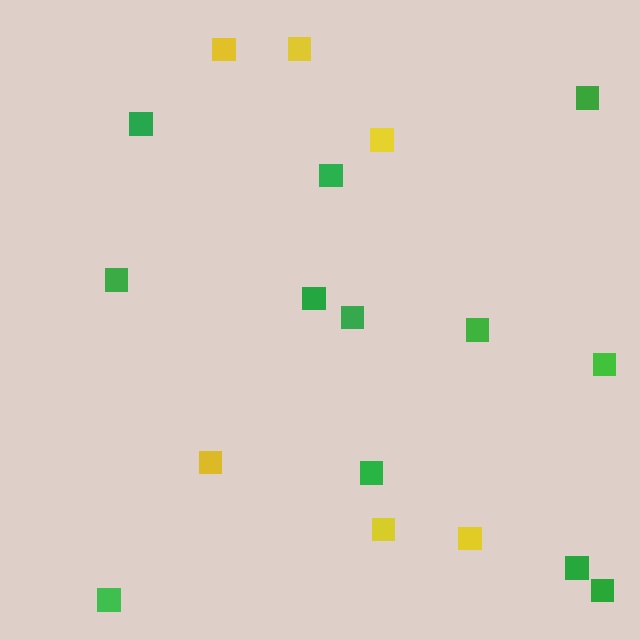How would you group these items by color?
There are 2 groups: one group of yellow squares (6) and one group of green squares (12).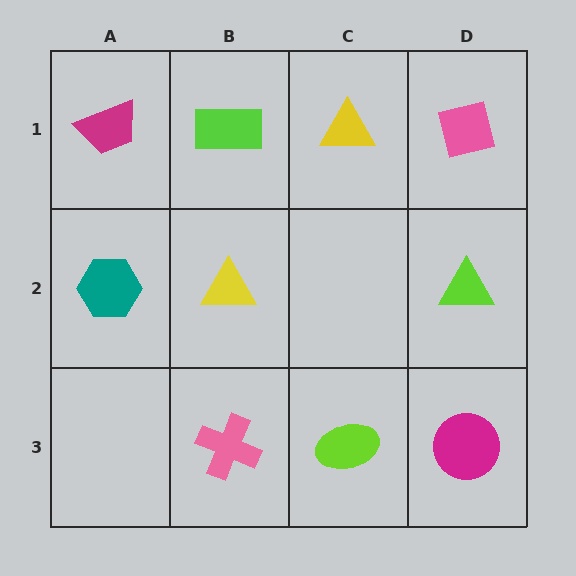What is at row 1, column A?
A magenta trapezoid.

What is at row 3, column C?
A lime ellipse.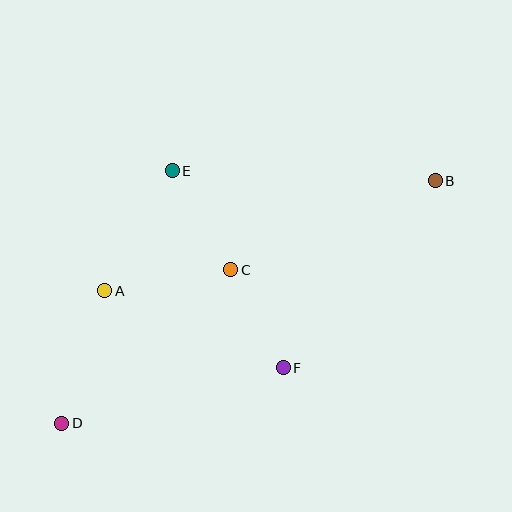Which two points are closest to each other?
Points C and F are closest to each other.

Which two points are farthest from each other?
Points B and D are farthest from each other.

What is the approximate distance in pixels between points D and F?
The distance between D and F is approximately 229 pixels.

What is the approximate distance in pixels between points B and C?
The distance between B and C is approximately 223 pixels.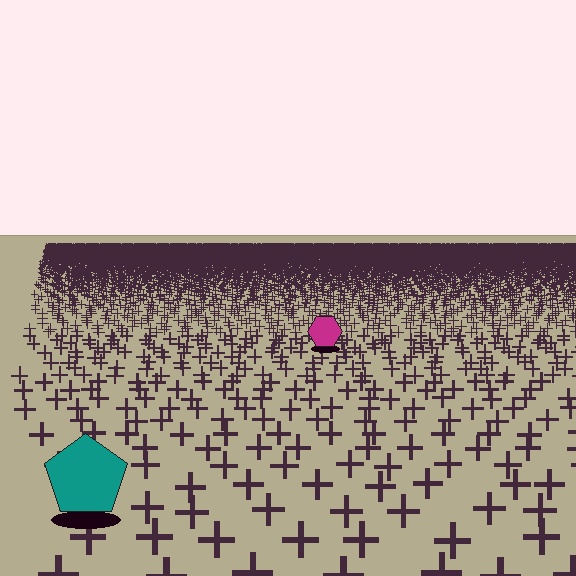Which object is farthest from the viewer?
The magenta hexagon is farthest from the viewer. It appears smaller and the ground texture around it is denser.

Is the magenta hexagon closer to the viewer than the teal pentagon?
No. The teal pentagon is closer — you can tell from the texture gradient: the ground texture is coarser near it.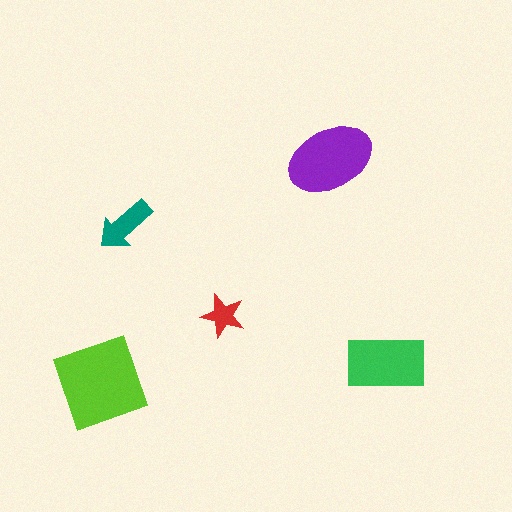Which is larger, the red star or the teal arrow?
The teal arrow.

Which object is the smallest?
The red star.